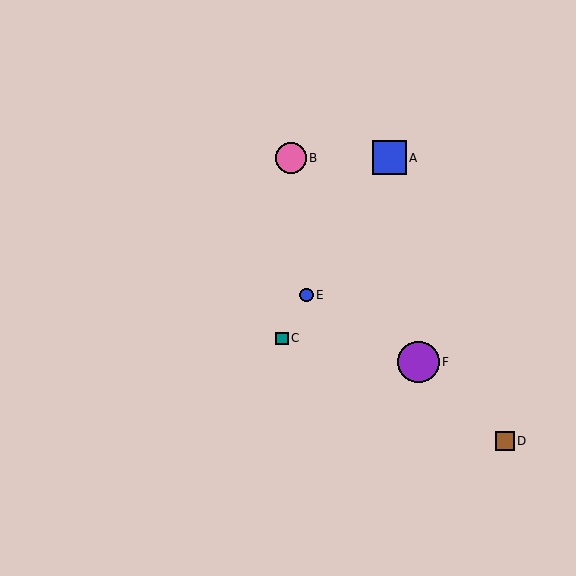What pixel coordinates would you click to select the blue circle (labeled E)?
Click at (306, 295) to select the blue circle E.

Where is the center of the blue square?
The center of the blue square is at (390, 158).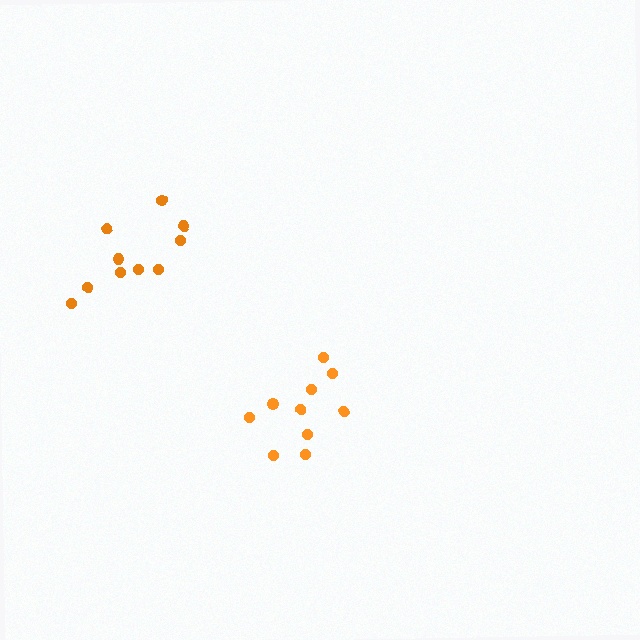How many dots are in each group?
Group 1: 10 dots, Group 2: 10 dots (20 total).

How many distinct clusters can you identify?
There are 2 distinct clusters.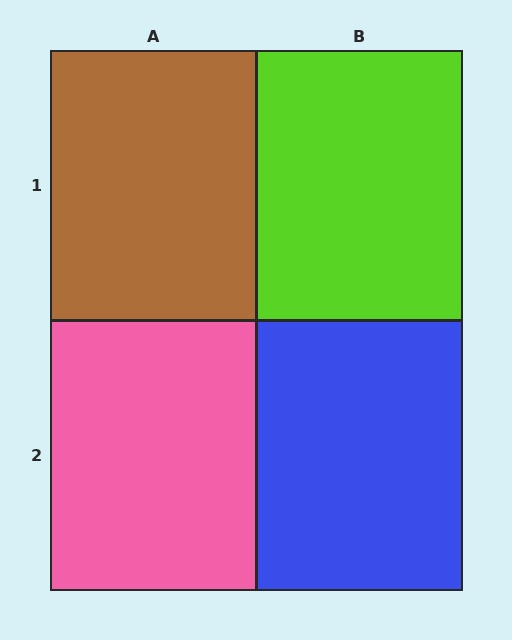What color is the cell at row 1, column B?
Lime.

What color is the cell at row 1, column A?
Brown.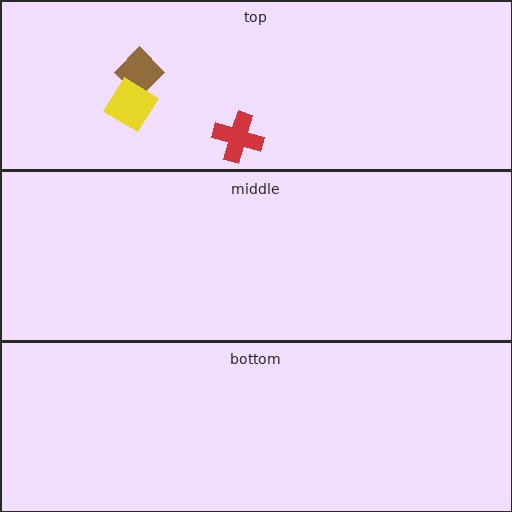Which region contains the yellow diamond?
The top region.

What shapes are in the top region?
The red cross, the brown diamond, the yellow diamond.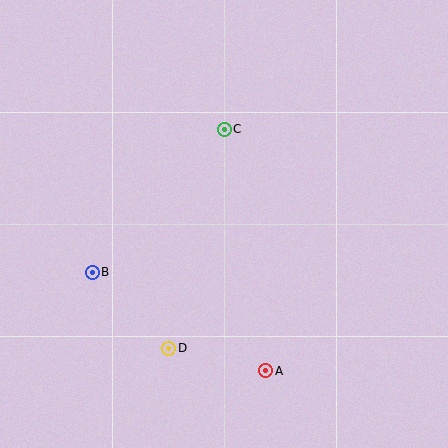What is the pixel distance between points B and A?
The distance between B and A is 200 pixels.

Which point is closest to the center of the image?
Point C at (224, 129) is closest to the center.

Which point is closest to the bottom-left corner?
Point D is closest to the bottom-left corner.